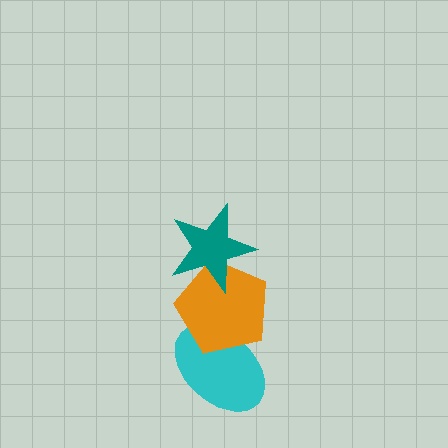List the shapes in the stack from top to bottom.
From top to bottom: the teal star, the orange pentagon, the cyan ellipse.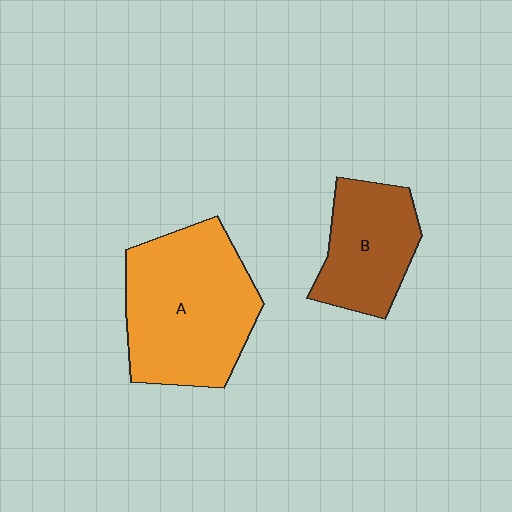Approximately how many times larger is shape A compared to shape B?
Approximately 1.7 times.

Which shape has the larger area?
Shape A (orange).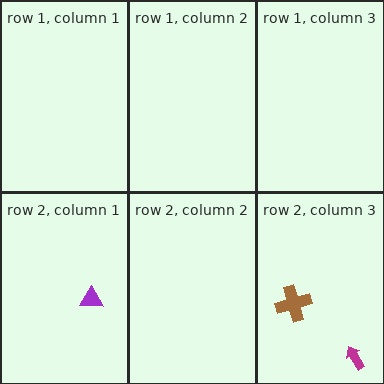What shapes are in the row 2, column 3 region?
The magenta arrow, the brown cross.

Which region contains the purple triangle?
The row 2, column 1 region.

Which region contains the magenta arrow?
The row 2, column 3 region.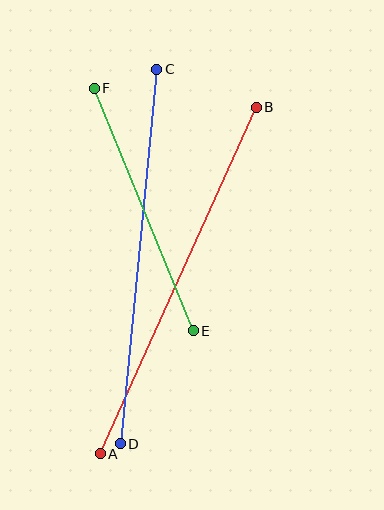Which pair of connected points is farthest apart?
Points A and B are farthest apart.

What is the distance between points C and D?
The distance is approximately 376 pixels.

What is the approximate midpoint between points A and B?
The midpoint is at approximately (178, 281) pixels.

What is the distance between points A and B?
The distance is approximately 380 pixels.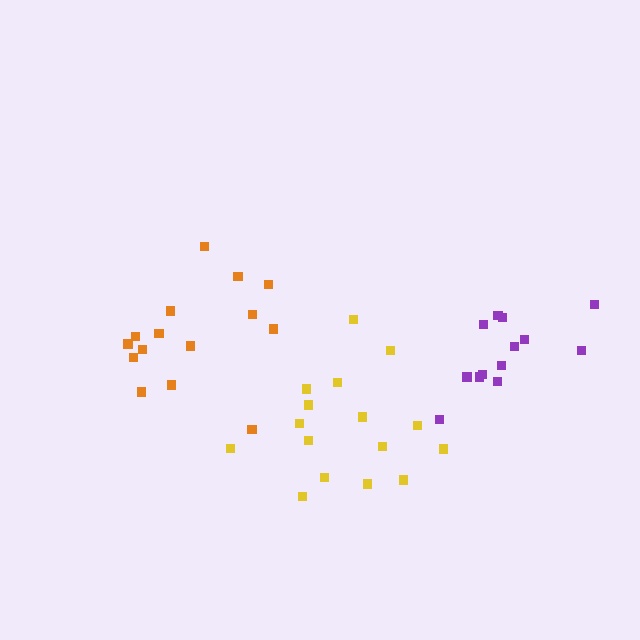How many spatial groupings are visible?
There are 3 spatial groupings.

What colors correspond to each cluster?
The clusters are colored: orange, yellow, purple.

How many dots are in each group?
Group 1: 15 dots, Group 2: 16 dots, Group 3: 13 dots (44 total).